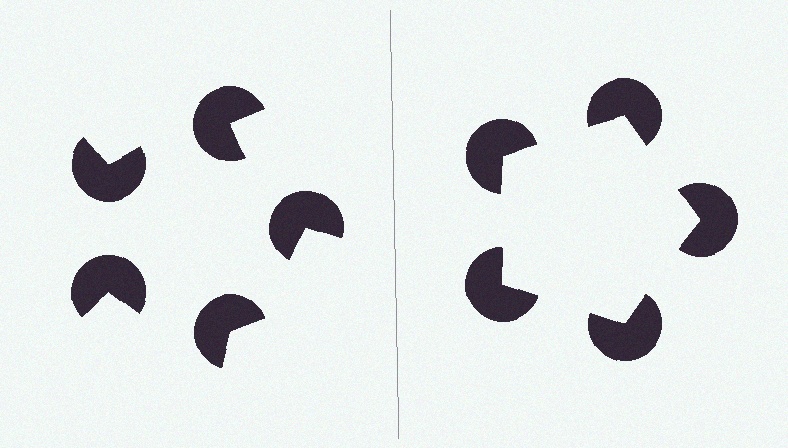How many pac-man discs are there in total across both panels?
10 — 5 on each side.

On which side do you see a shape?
An illusory pentagon appears on the right side. On the left side the wedge cuts are rotated, so no coherent shape forms.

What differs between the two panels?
The pac-man discs are positioned identically on both sides; only the wedge orientations differ. On the right they align to a pentagon; on the left they are misaligned.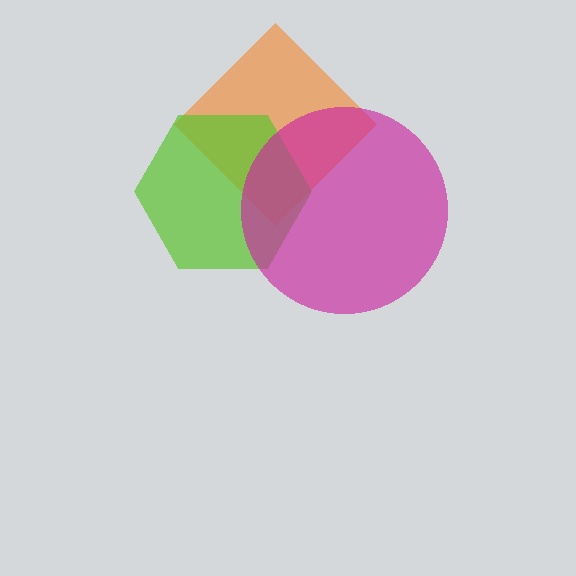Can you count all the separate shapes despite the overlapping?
Yes, there are 3 separate shapes.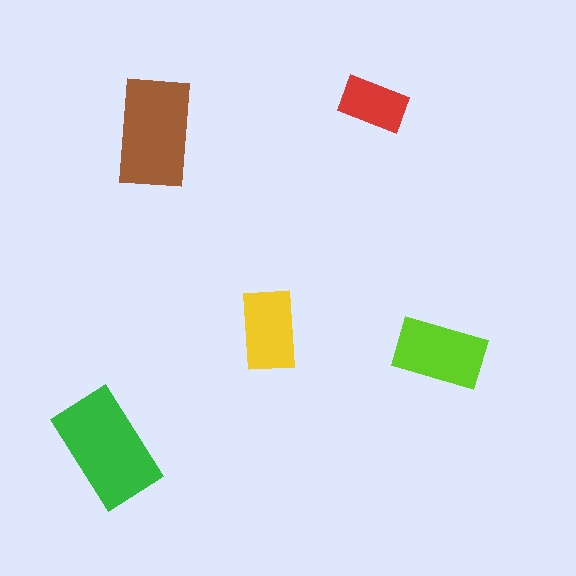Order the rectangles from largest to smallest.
the green one, the brown one, the lime one, the yellow one, the red one.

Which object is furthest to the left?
The green rectangle is leftmost.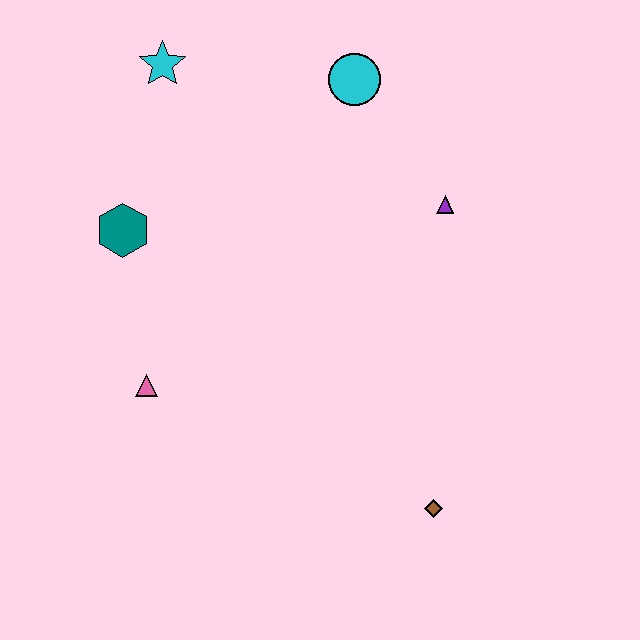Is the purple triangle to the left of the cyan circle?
No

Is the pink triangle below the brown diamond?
No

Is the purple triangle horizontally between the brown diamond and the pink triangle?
No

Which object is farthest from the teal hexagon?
The brown diamond is farthest from the teal hexagon.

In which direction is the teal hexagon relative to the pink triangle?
The teal hexagon is above the pink triangle.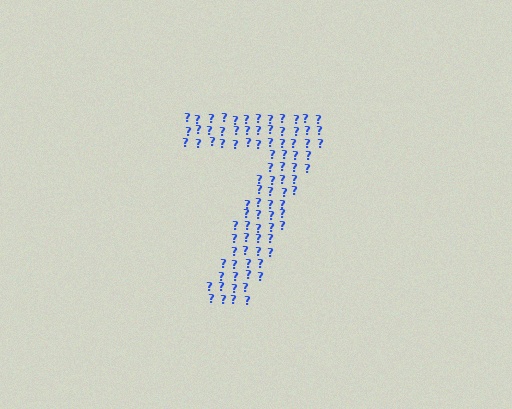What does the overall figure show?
The overall figure shows the digit 7.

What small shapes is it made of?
It is made of small question marks.